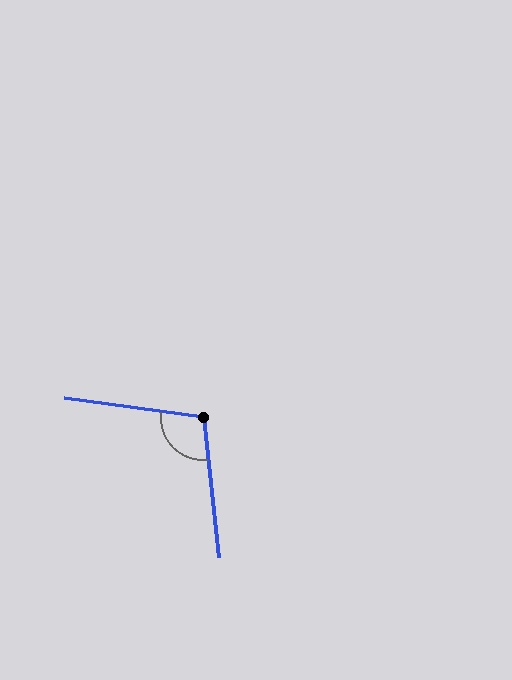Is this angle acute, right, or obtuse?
It is obtuse.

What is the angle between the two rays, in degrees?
Approximately 104 degrees.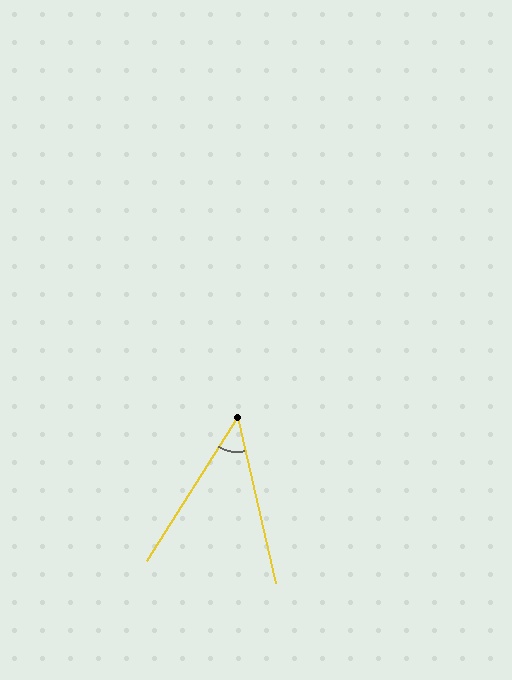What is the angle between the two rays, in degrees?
Approximately 45 degrees.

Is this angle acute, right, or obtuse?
It is acute.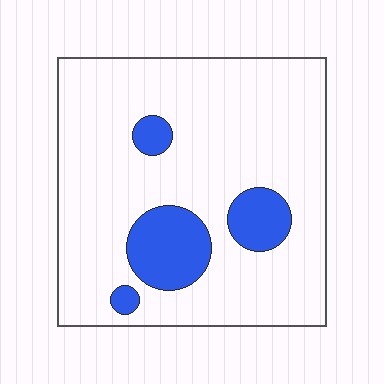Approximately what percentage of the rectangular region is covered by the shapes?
Approximately 15%.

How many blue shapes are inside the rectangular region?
4.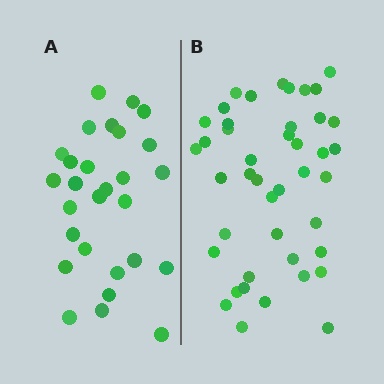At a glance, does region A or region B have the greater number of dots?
Region B (the right region) has more dots.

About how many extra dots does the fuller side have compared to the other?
Region B has approximately 15 more dots than region A.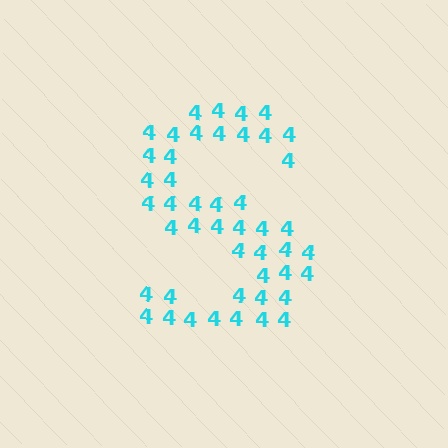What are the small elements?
The small elements are digit 4's.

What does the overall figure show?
The overall figure shows the letter S.